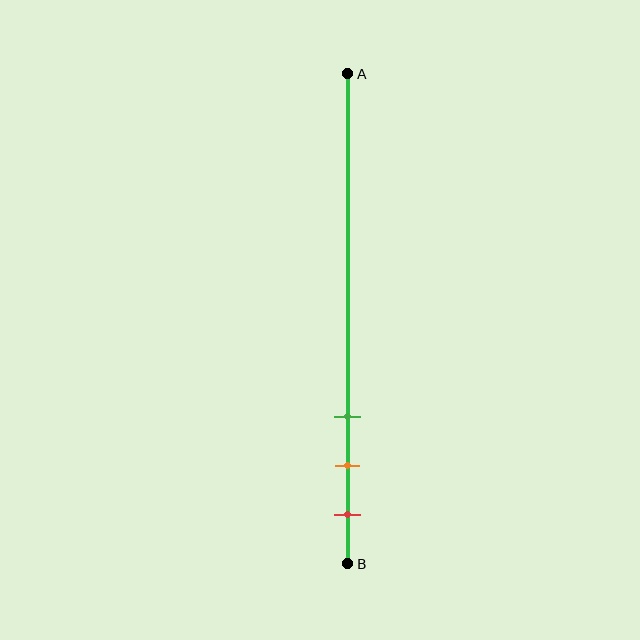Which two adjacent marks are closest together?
The orange and red marks are the closest adjacent pair.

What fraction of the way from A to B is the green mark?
The green mark is approximately 70% (0.7) of the way from A to B.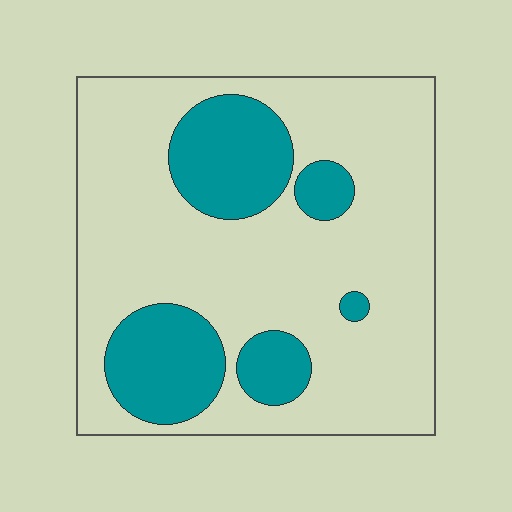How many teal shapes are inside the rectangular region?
5.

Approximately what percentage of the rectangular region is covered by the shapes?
Approximately 25%.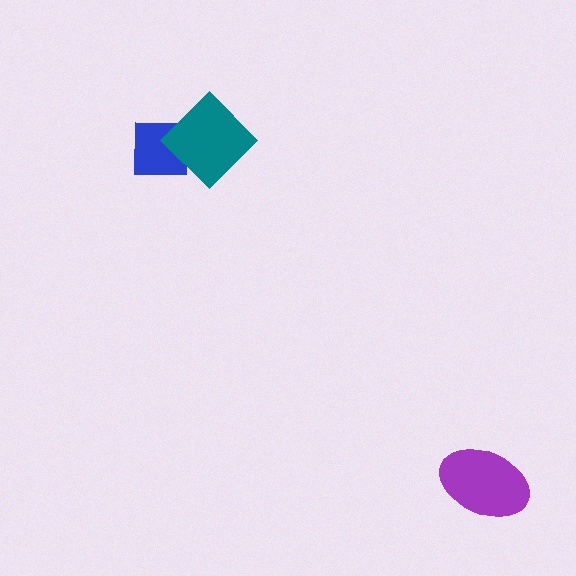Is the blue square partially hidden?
Yes, it is partially covered by another shape.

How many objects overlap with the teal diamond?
1 object overlaps with the teal diamond.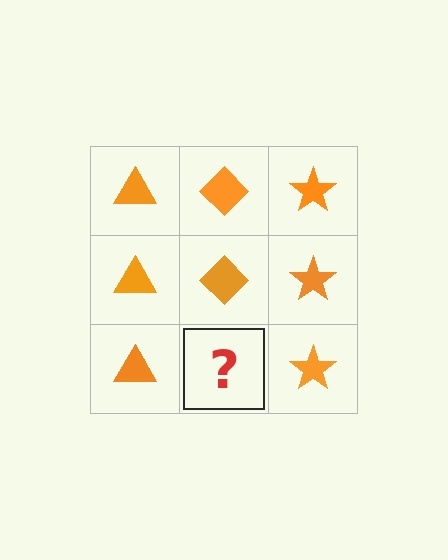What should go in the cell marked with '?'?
The missing cell should contain an orange diamond.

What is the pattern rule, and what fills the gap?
The rule is that each column has a consistent shape. The gap should be filled with an orange diamond.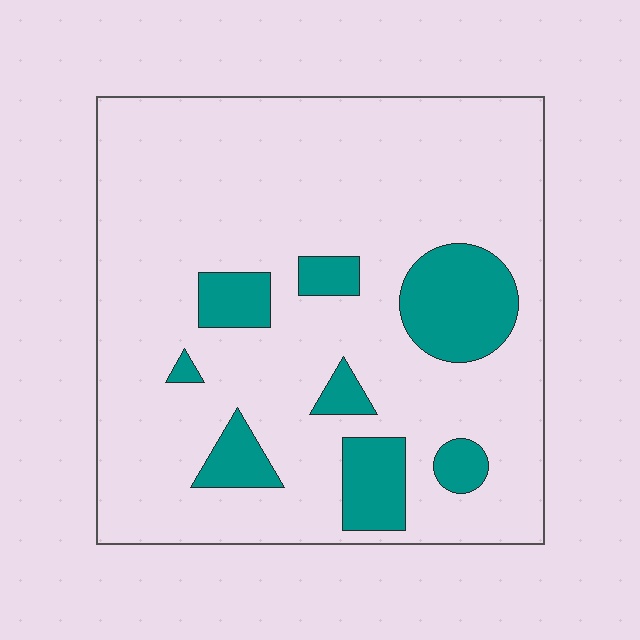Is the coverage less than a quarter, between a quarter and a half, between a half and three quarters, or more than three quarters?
Less than a quarter.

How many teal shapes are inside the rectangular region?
8.